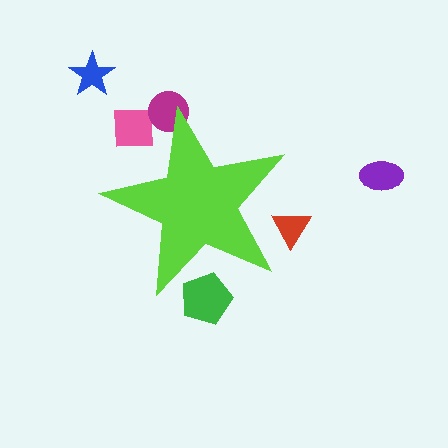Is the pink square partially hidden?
Yes, the pink square is partially hidden behind the lime star.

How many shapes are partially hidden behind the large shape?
4 shapes are partially hidden.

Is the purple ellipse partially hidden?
No, the purple ellipse is fully visible.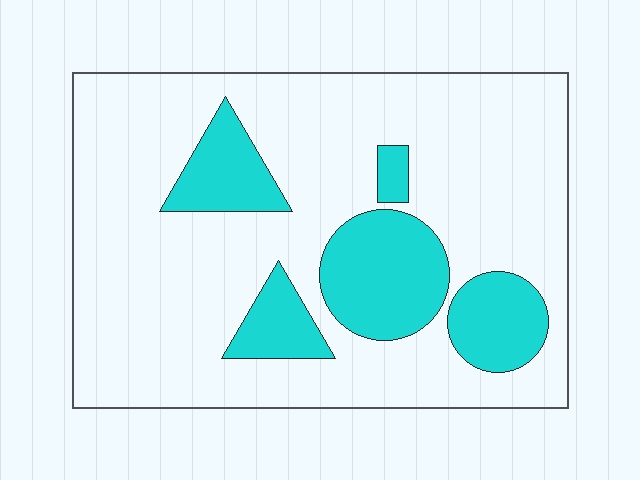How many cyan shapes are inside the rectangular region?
5.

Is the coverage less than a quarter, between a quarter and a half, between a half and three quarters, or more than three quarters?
Less than a quarter.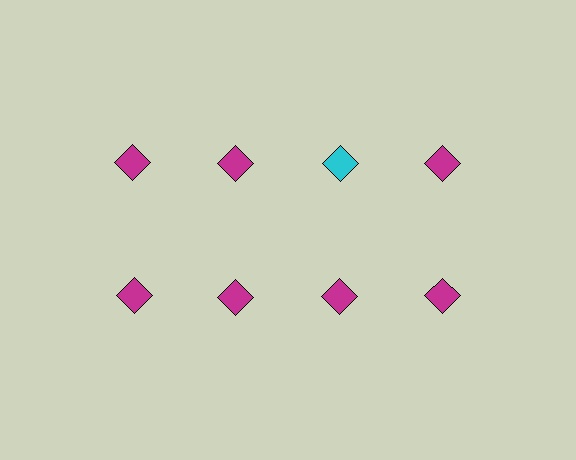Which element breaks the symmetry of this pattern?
The cyan diamond in the top row, center column breaks the symmetry. All other shapes are magenta diamonds.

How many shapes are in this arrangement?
There are 8 shapes arranged in a grid pattern.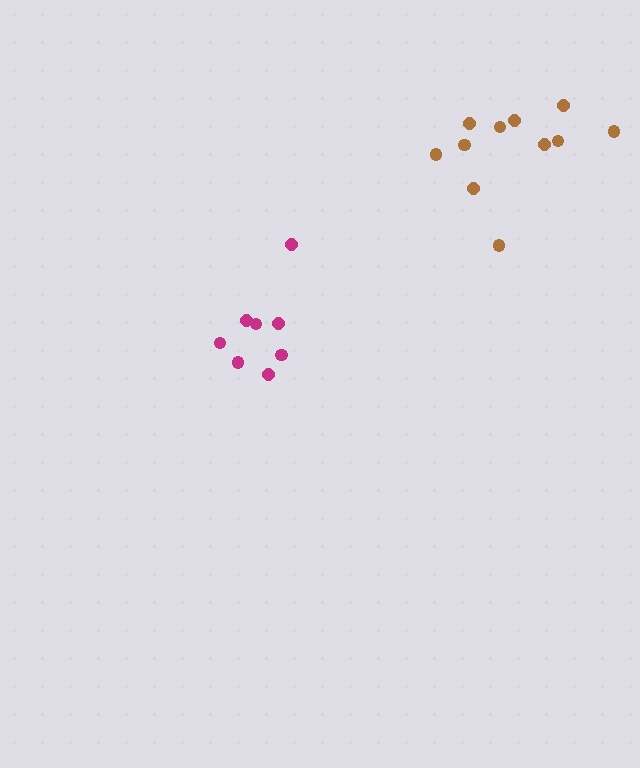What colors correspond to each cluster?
The clusters are colored: magenta, brown.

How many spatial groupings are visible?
There are 2 spatial groupings.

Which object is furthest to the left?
The magenta cluster is leftmost.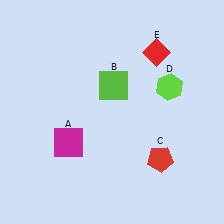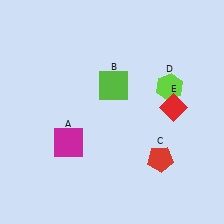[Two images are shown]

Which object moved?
The red diamond (E) moved down.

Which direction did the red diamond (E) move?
The red diamond (E) moved down.